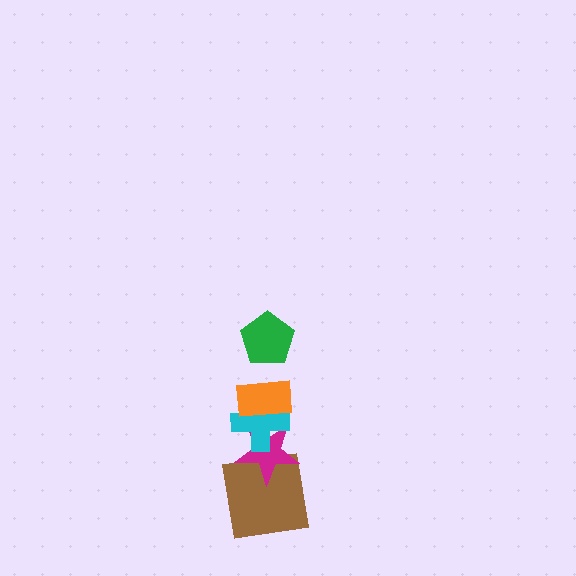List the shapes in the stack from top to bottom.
From top to bottom: the green pentagon, the orange rectangle, the cyan cross, the magenta star, the brown square.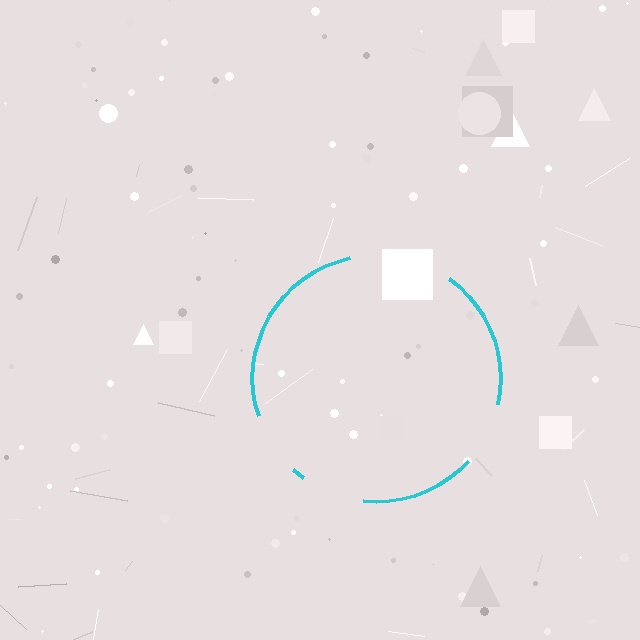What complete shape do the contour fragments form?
The contour fragments form a circle.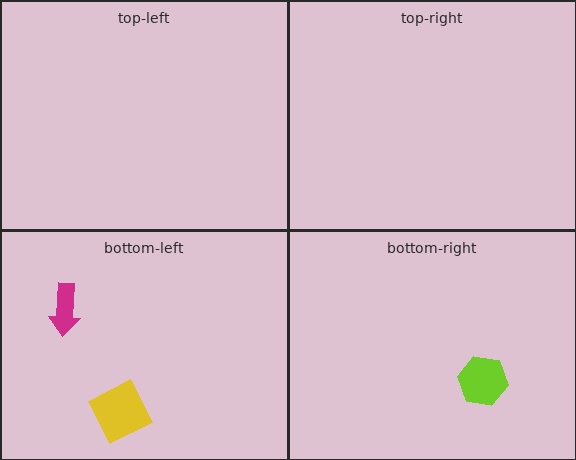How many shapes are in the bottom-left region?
2.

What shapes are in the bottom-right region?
The lime hexagon.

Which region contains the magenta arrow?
The bottom-left region.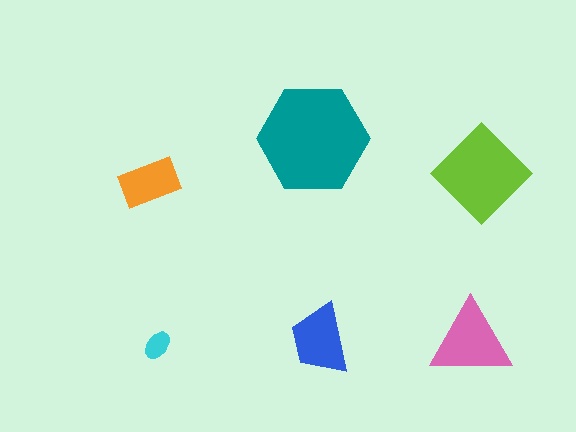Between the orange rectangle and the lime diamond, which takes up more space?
The lime diamond.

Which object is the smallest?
The cyan ellipse.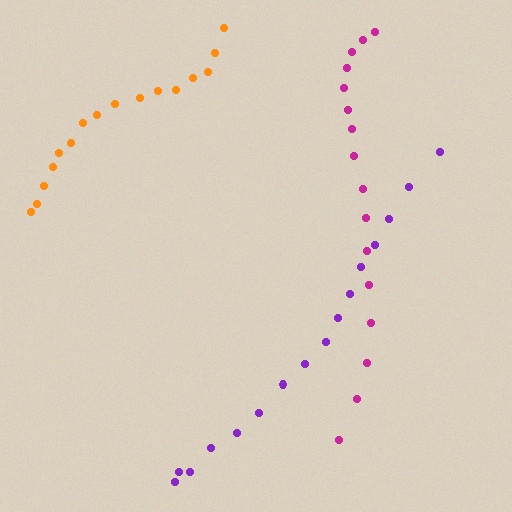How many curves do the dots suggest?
There are 3 distinct paths.